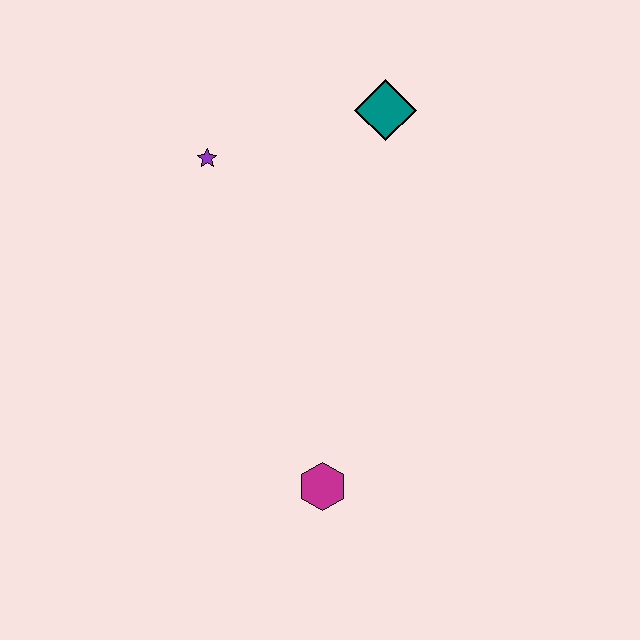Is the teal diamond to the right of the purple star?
Yes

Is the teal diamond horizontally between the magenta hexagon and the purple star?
No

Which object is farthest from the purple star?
The magenta hexagon is farthest from the purple star.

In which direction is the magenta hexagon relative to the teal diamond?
The magenta hexagon is below the teal diamond.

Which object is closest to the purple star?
The teal diamond is closest to the purple star.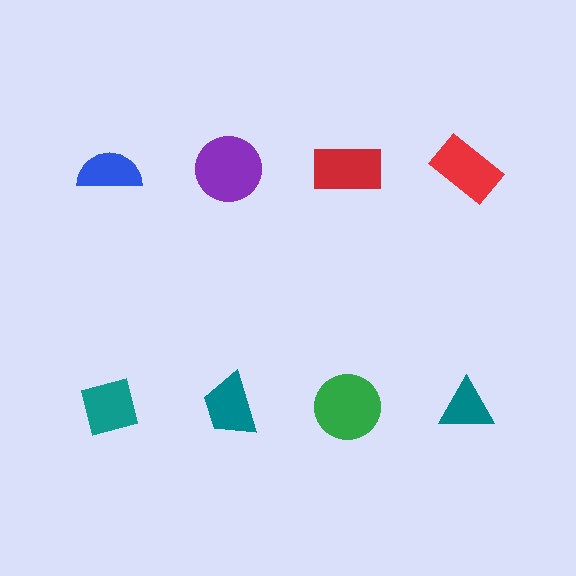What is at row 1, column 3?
A red rectangle.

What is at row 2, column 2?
A teal trapezoid.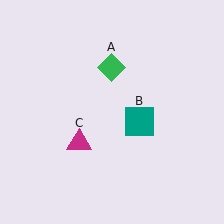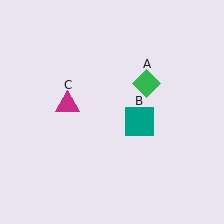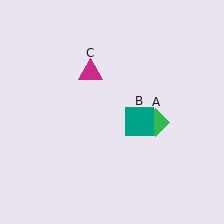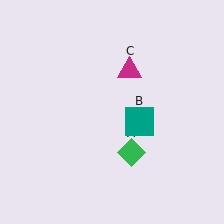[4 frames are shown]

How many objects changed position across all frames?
2 objects changed position: green diamond (object A), magenta triangle (object C).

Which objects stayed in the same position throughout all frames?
Teal square (object B) remained stationary.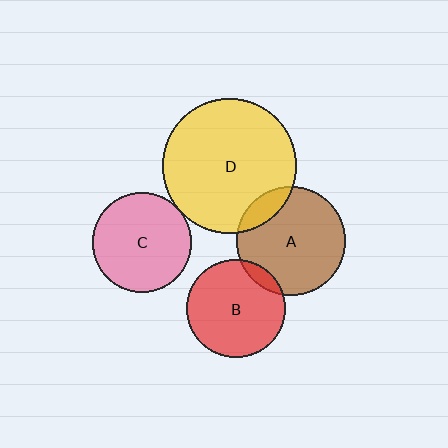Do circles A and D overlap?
Yes.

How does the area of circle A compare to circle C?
Approximately 1.2 times.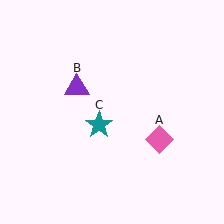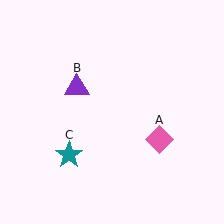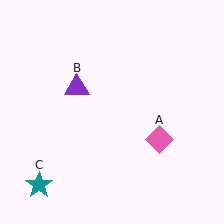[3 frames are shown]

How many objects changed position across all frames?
1 object changed position: teal star (object C).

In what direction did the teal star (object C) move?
The teal star (object C) moved down and to the left.